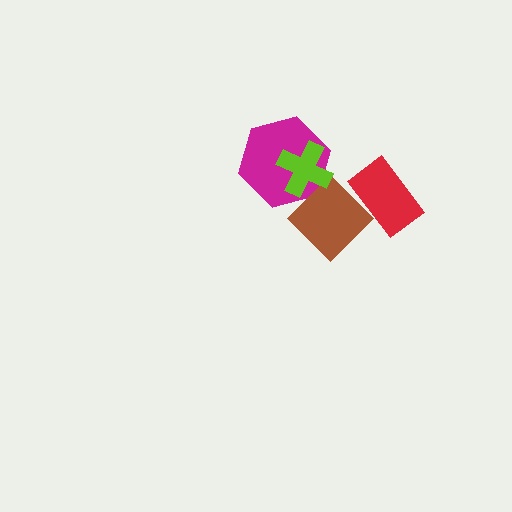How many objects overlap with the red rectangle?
1 object overlaps with the red rectangle.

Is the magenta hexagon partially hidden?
Yes, it is partially covered by another shape.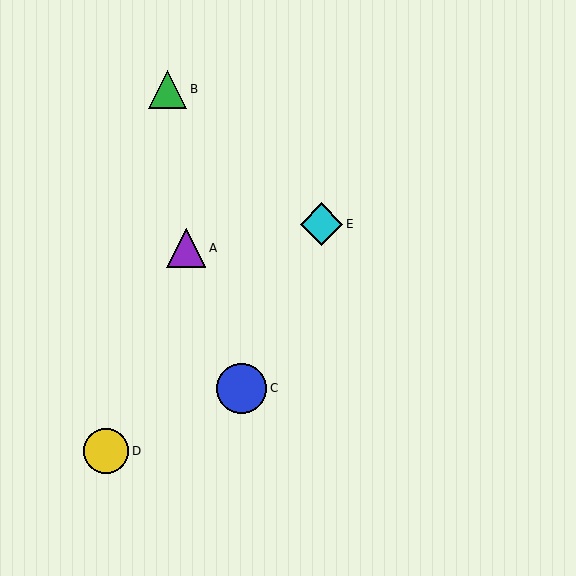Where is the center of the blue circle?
The center of the blue circle is at (242, 388).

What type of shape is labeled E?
Shape E is a cyan diamond.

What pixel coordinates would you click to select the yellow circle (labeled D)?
Click at (106, 451) to select the yellow circle D.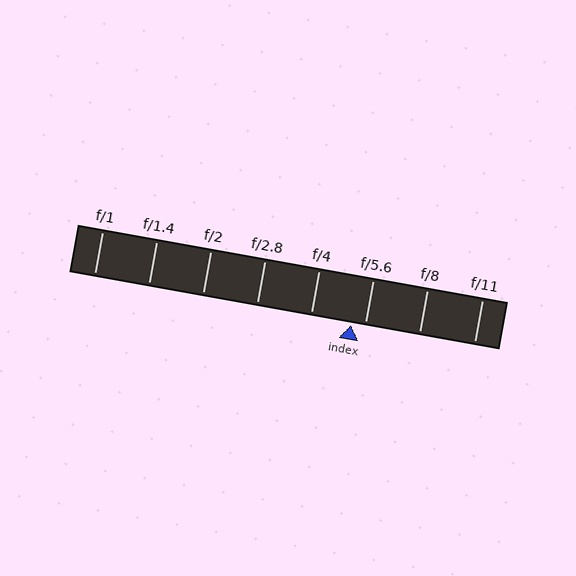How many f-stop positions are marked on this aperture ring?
There are 8 f-stop positions marked.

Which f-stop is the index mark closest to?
The index mark is closest to f/5.6.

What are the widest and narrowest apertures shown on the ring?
The widest aperture shown is f/1 and the narrowest is f/11.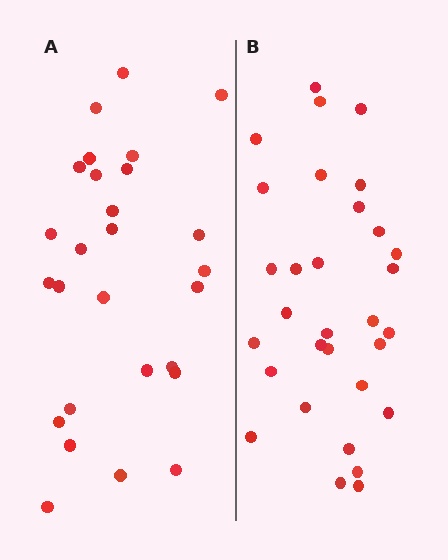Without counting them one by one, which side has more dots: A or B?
Region B (the right region) has more dots.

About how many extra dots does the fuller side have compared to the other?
Region B has about 4 more dots than region A.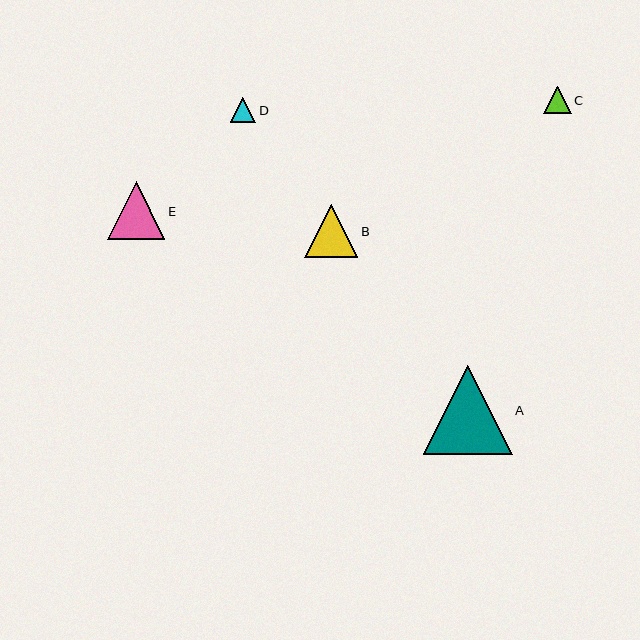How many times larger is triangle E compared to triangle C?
Triangle E is approximately 2.1 times the size of triangle C.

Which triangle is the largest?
Triangle A is the largest with a size of approximately 89 pixels.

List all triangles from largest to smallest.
From largest to smallest: A, E, B, C, D.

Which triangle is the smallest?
Triangle D is the smallest with a size of approximately 26 pixels.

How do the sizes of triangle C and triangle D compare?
Triangle C and triangle D are approximately the same size.